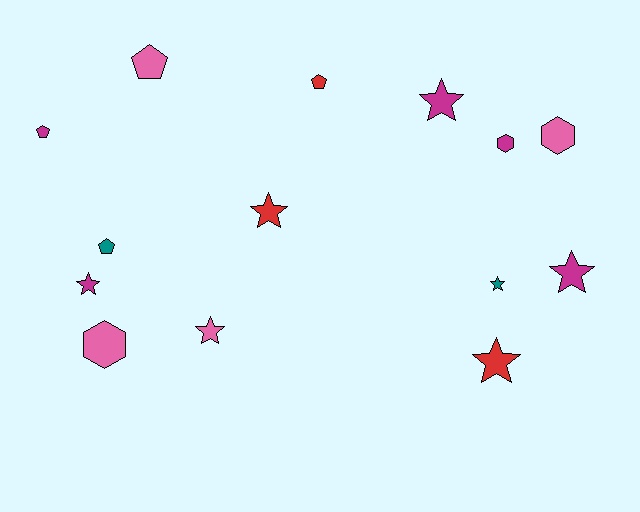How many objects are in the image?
There are 14 objects.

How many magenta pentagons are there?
There is 1 magenta pentagon.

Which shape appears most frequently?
Star, with 7 objects.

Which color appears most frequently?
Magenta, with 5 objects.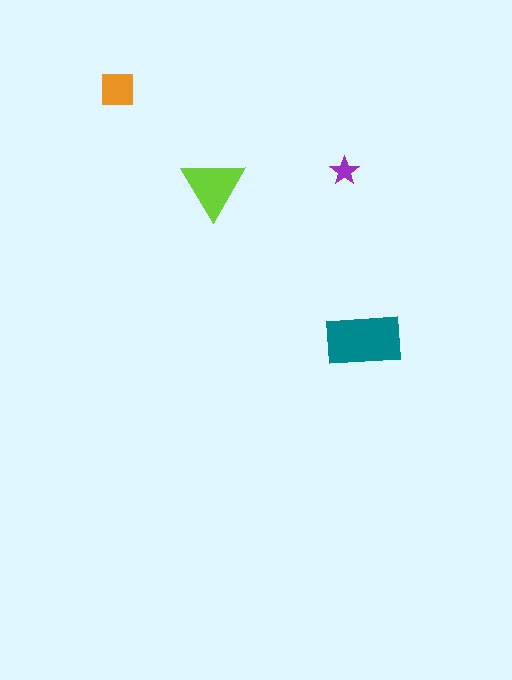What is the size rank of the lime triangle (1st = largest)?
2nd.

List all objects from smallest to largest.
The purple star, the orange square, the lime triangle, the teal rectangle.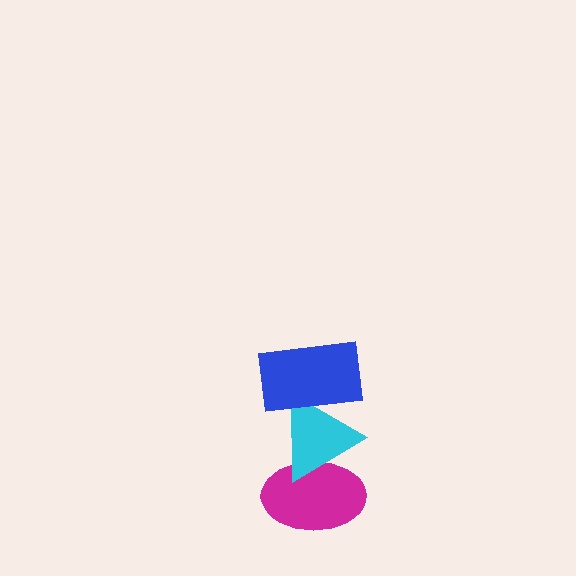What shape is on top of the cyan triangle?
The blue rectangle is on top of the cyan triangle.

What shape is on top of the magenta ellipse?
The cyan triangle is on top of the magenta ellipse.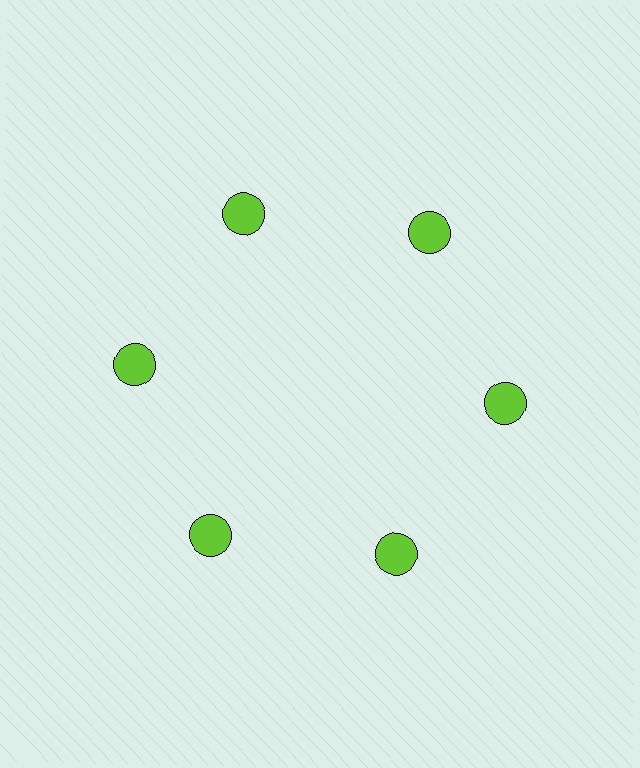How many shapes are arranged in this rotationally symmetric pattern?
There are 6 shapes, arranged in 6 groups of 1.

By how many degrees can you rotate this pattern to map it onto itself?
The pattern maps onto itself every 60 degrees of rotation.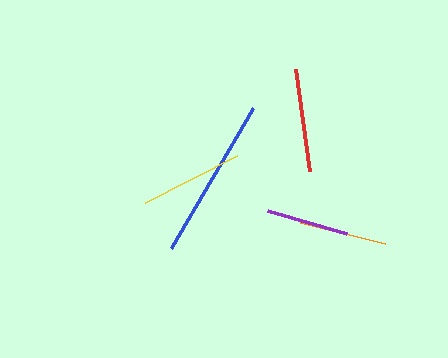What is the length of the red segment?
The red segment is approximately 104 pixels long.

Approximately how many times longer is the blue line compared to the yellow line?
The blue line is approximately 1.6 times the length of the yellow line.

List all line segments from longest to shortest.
From longest to shortest: blue, red, yellow, orange, purple.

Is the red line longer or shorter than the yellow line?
The red line is longer than the yellow line.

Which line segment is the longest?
The blue line is the longest at approximately 162 pixels.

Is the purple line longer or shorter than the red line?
The red line is longer than the purple line.